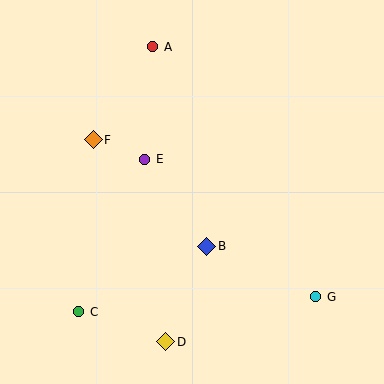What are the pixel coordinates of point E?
Point E is at (145, 159).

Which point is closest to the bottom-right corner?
Point G is closest to the bottom-right corner.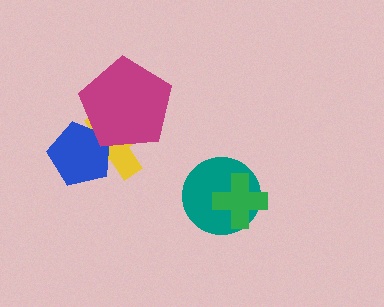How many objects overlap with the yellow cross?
2 objects overlap with the yellow cross.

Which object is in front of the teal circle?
The green cross is in front of the teal circle.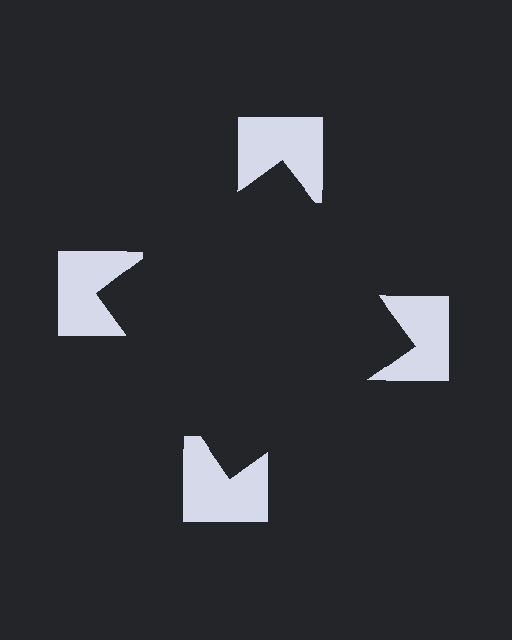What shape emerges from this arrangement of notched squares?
An illusory square — its edges are inferred from the aligned wedge cuts in the notched squares, not physically drawn.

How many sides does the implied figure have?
4 sides.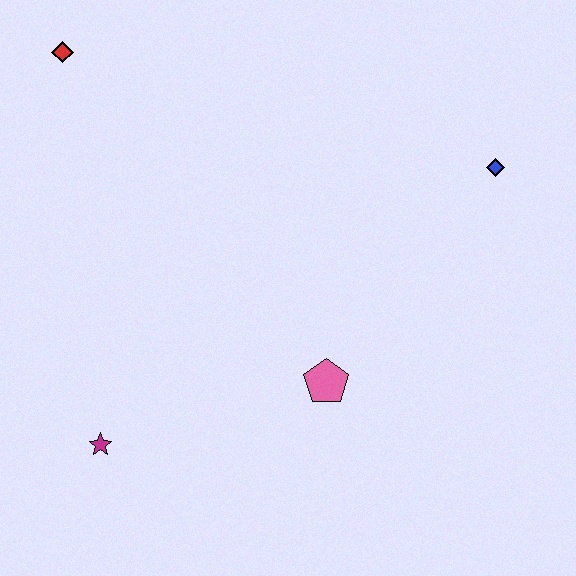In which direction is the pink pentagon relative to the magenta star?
The pink pentagon is to the right of the magenta star.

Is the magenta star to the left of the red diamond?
No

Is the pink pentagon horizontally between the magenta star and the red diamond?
No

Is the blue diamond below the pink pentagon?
No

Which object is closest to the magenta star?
The pink pentagon is closest to the magenta star.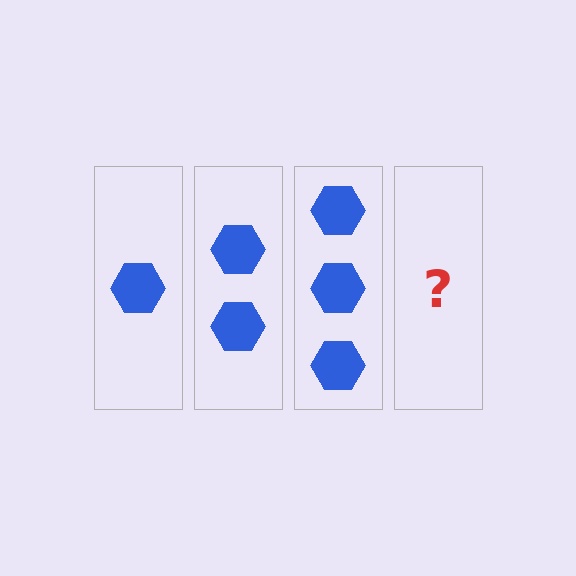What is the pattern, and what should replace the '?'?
The pattern is that each step adds one more hexagon. The '?' should be 4 hexagons.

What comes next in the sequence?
The next element should be 4 hexagons.